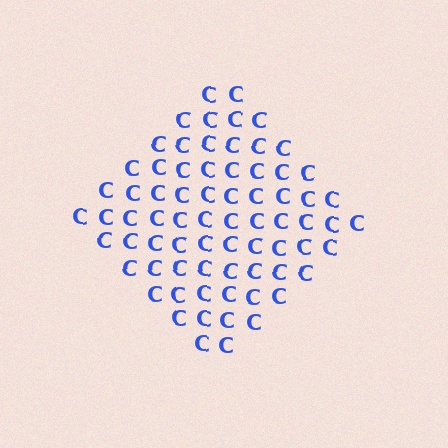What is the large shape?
The large shape is a diamond.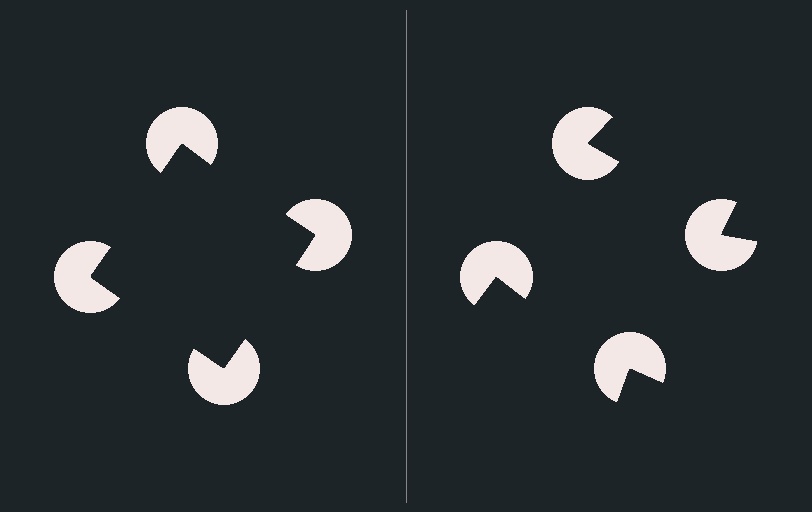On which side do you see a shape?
An illusory square appears on the left side. On the right side the wedge cuts are rotated, so no coherent shape forms.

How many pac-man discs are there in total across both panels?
8 — 4 on each side.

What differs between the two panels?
The pac-man discs are positioned identically on both sides; only the wedge orientations differ. On the left they align to a square; on the right they are misaligned.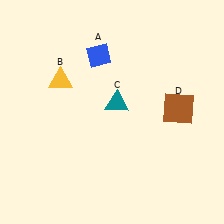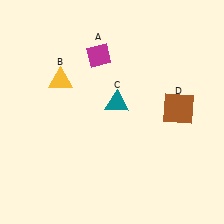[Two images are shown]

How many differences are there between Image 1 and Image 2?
There is 1 difference between the two images.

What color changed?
The diamond (A) changed from blue in Image 1 to magenta in Image 2.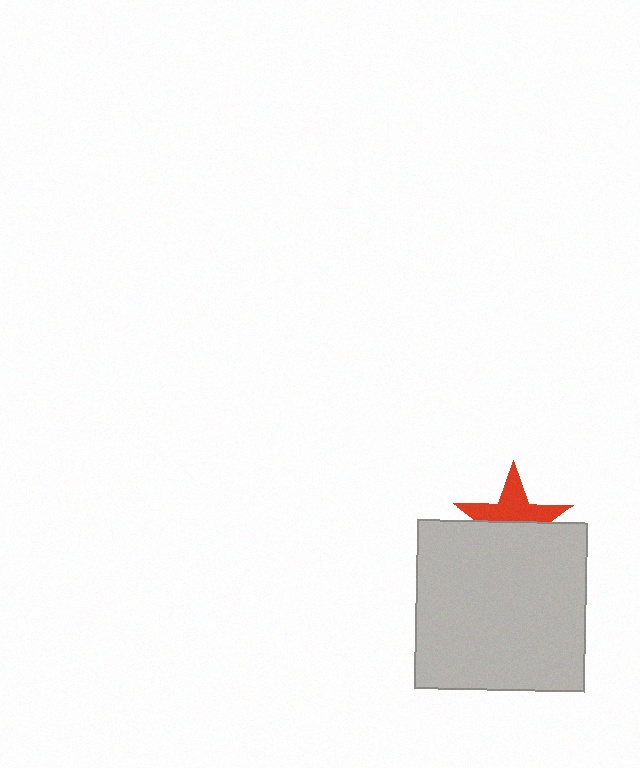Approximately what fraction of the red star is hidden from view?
Roughly 49% of the red star is hidden behind the light gray square.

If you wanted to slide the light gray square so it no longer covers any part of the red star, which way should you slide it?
Slide it down — that is the most direct way to separate the two shapes.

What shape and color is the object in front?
The object in front is a light gray square.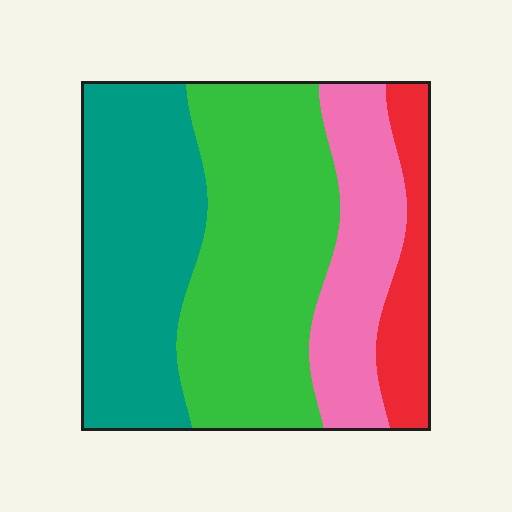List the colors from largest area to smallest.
From largest to smallest: green, teal, pink, red.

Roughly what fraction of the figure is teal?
Teal covers roughly 30% of the figure.